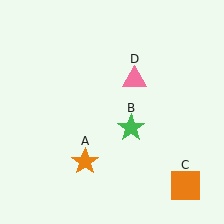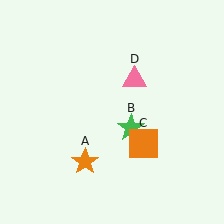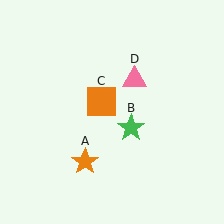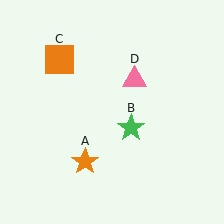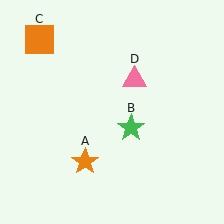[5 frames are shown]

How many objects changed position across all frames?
1 object changed position: orange square (object C).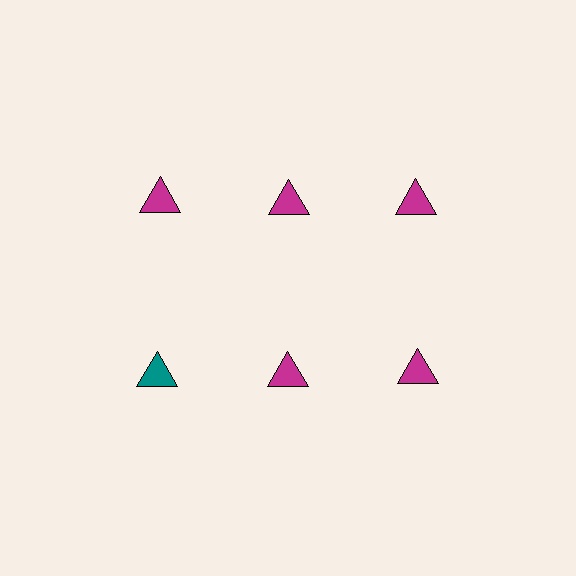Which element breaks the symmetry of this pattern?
The teal triangle in the second row, leftmost column breaks the symmetry. All other shapes are magenta triangles.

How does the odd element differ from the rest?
It has a different color: teal instead of magenta.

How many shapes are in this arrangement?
There are 6 shapes arranged in a grid pattern.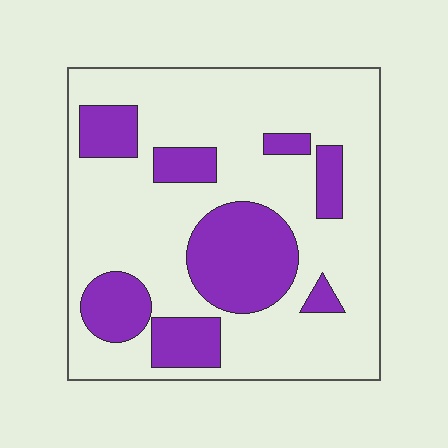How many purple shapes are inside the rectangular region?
8.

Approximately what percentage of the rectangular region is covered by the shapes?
Approximately 25%.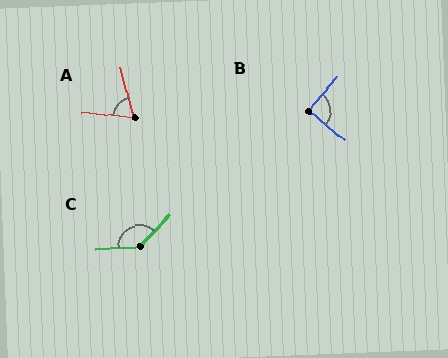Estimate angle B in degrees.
Approximately 90 degrees.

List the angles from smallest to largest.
A (68°), B (90°), C (137°).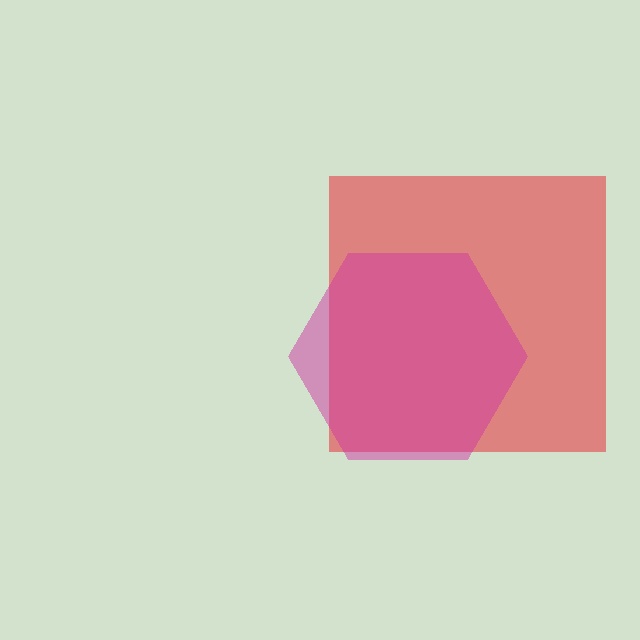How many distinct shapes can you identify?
There are 2 distinct shapes: a red square, a magenta hexagon.